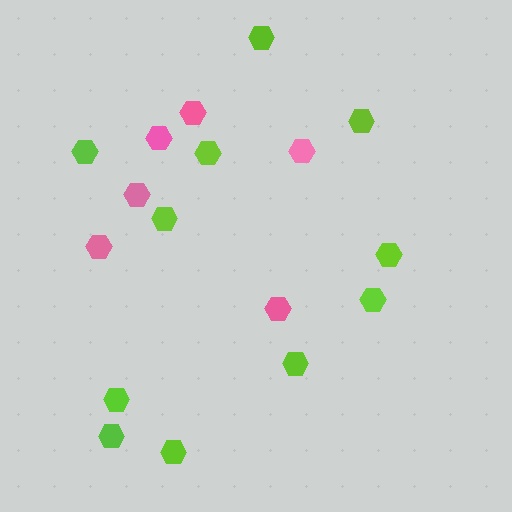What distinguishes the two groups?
There are 2 groups: one group of pink hexagons (6) and one group of lime hexagons (11).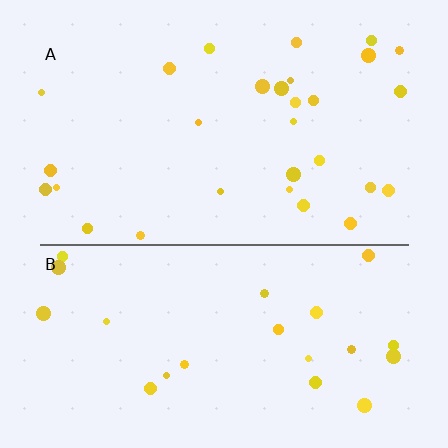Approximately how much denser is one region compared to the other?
Approximately 1.3× — region A over region B.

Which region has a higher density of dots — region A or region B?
A (the top).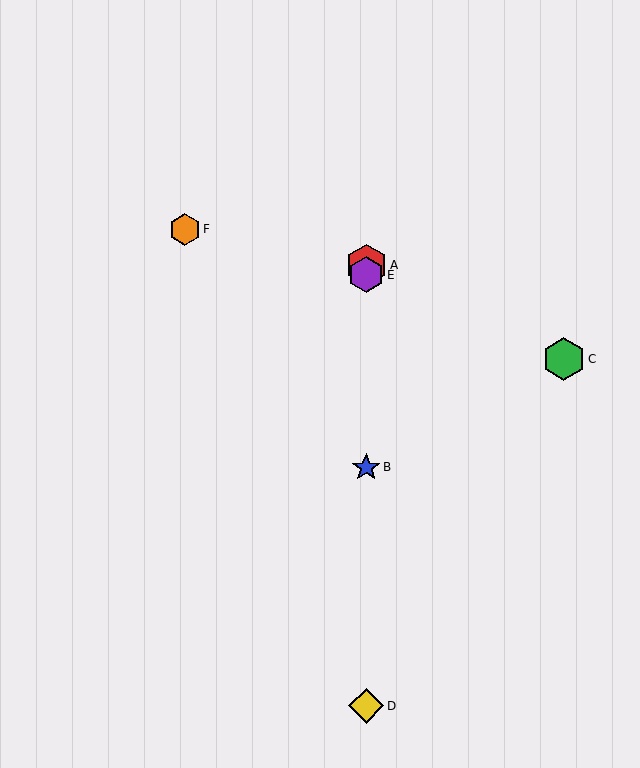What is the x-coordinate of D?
Object D is at x≈366.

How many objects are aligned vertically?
4 objects (A, B, D, E) are aligned vertically.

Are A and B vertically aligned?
Yes, both are at x≈366.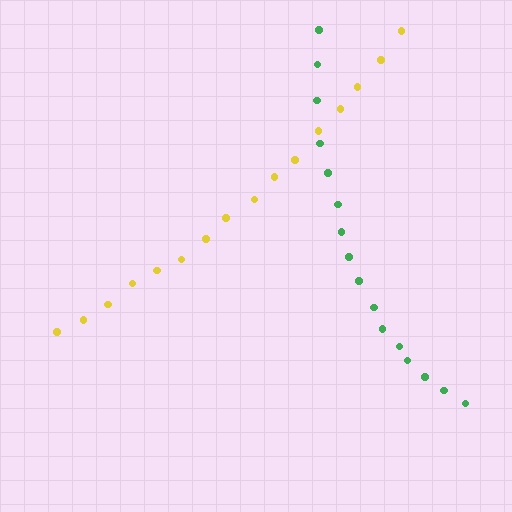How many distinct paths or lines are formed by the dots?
There are 2 distinct paths.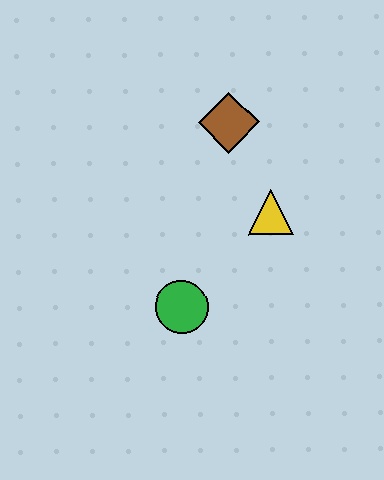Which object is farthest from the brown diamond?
The green circle is farthest from the brown diamond.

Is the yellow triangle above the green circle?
Yes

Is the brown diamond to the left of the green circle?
No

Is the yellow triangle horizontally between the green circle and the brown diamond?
No